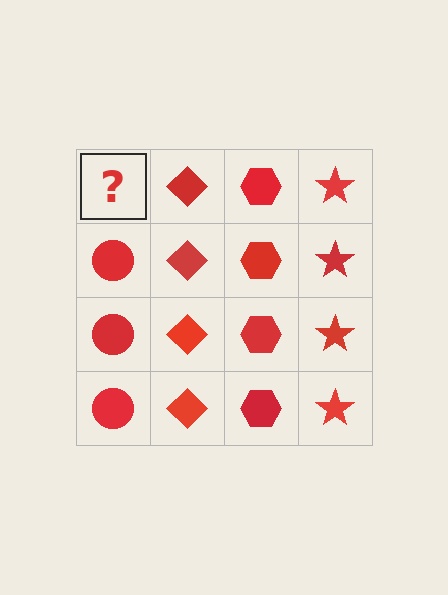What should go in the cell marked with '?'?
The missing cell should contain a red circle.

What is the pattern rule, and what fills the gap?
The rule is that each column has a consistent shape. The gap should be filled with a red circle.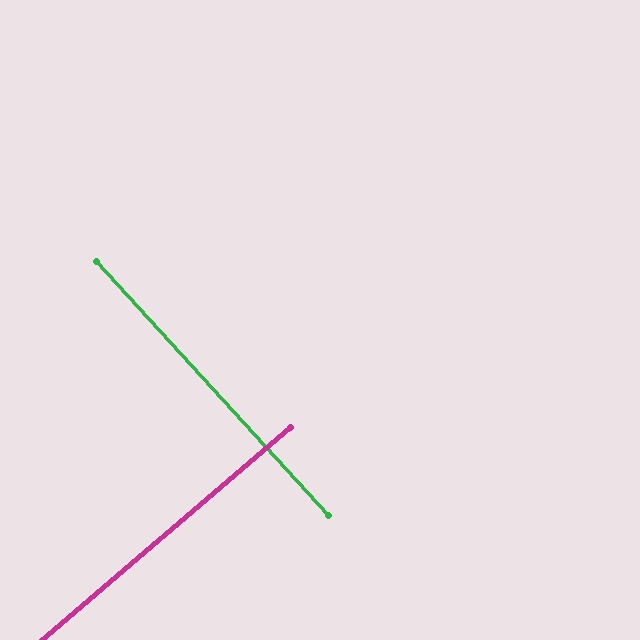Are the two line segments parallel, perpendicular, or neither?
Perpendicular — they meet at approximately 88°.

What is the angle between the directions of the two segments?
Approximately 88 degrees.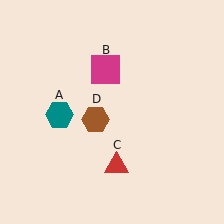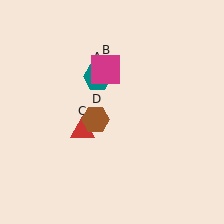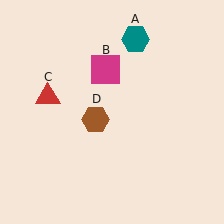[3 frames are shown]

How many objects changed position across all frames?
2 objects changed position: teal hexagon (object A), red triangle (object C).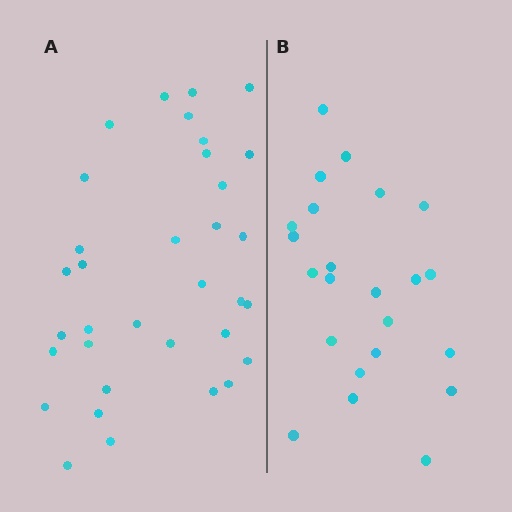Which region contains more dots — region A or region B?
Region A (the left region) has more dots.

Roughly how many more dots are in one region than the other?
Region A has roughly 12 or so more dots than region B.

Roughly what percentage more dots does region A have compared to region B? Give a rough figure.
About 50% more.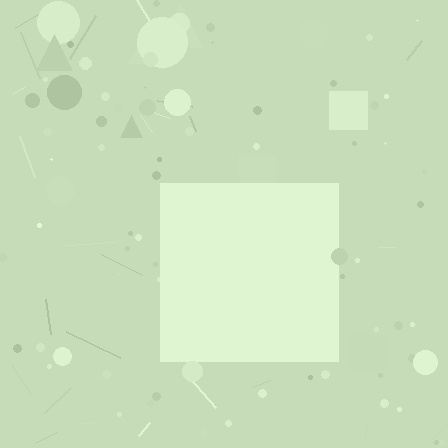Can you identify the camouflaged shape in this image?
The camouflaged shape is a square.